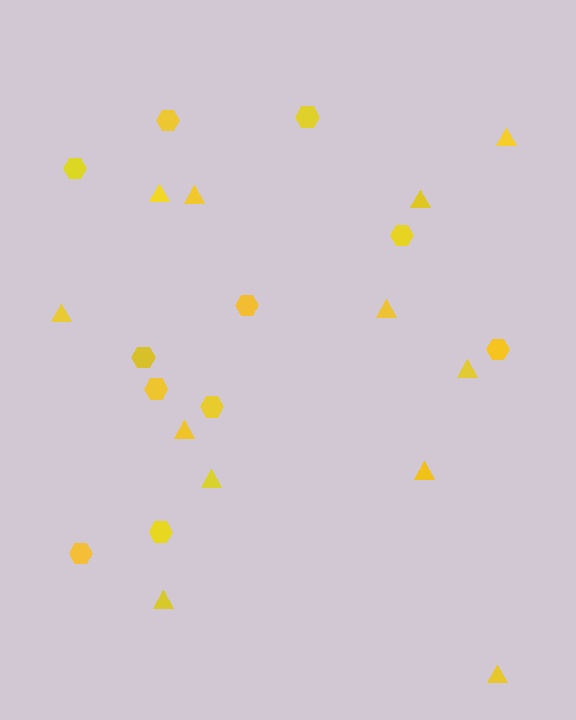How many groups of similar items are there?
There are 2 groups: one group of hexagons (11) and one group of triangles (12).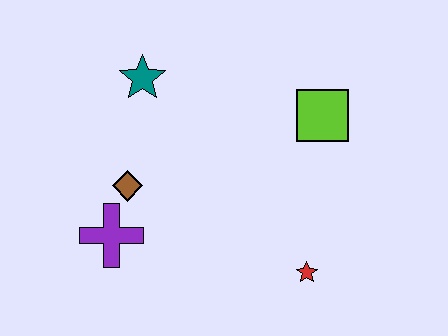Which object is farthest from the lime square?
The purple cross is farthest from the lime square.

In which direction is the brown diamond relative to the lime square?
The brown diamond is to the left of the lime square.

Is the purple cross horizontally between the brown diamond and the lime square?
No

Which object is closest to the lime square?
The red star is closest to the lime square.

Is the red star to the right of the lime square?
No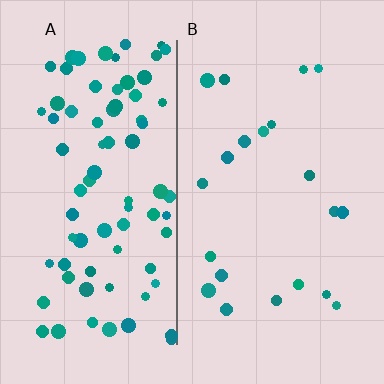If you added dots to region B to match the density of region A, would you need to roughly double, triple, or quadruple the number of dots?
Approximately quadruple.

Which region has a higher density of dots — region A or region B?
A (the left).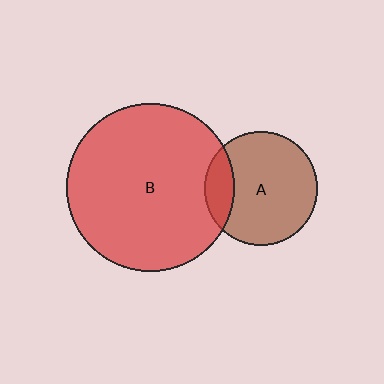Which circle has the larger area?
Circle B (red).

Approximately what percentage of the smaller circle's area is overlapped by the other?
Approximately 15%.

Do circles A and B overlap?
Yes.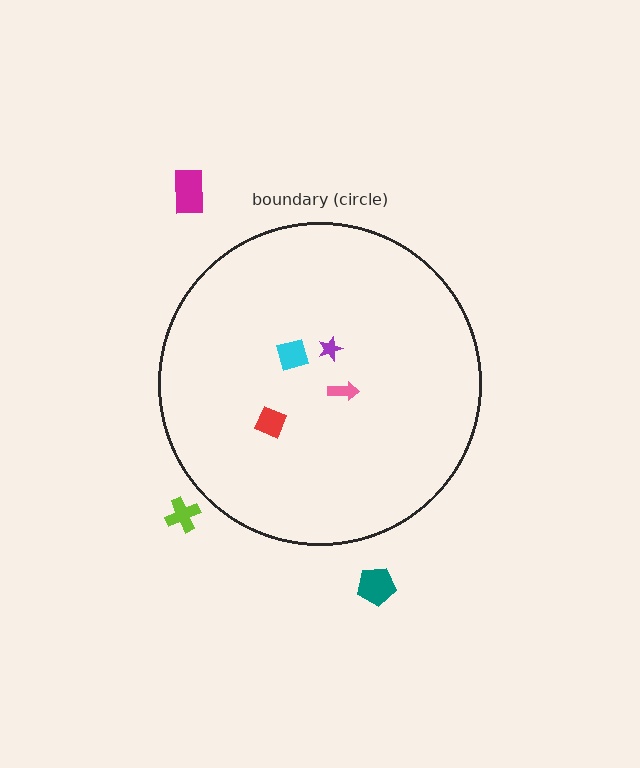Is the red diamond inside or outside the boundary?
Inside.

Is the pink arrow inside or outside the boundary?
Inside.